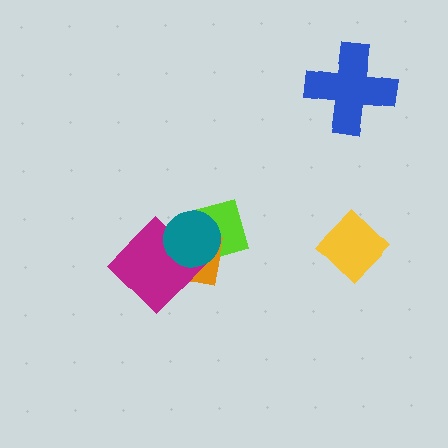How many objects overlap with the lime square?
2 objects overlap with the lime square.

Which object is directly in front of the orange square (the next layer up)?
The magenta diamond is directly in front of the orange square.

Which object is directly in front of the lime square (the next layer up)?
The orange square is directly in front of the lime square.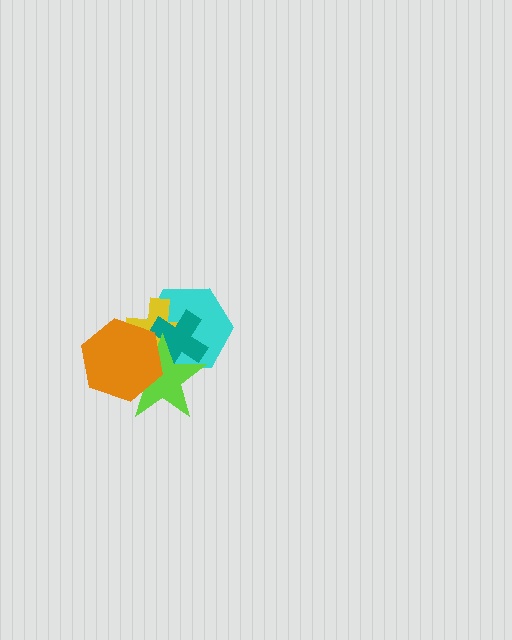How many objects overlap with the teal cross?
4 objects overlap with the teal cross.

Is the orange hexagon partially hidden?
No, no other shape covers it.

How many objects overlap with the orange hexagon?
4 objects overlap with the orange hexagon.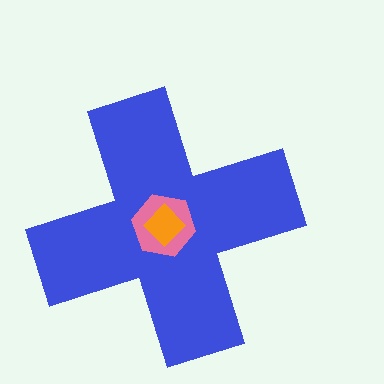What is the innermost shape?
The orange diamond.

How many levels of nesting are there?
3.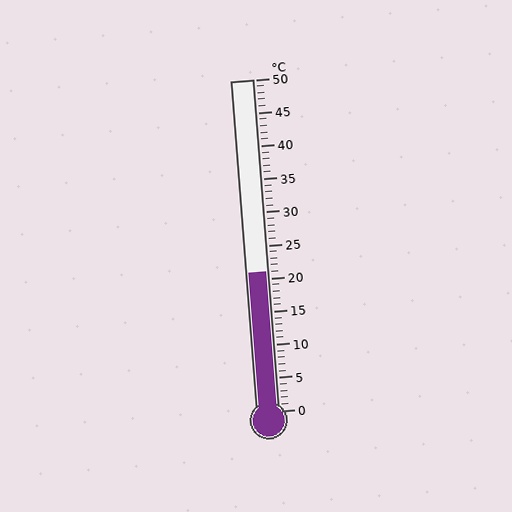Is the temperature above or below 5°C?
The temperature is above 5°C.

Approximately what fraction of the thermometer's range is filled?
The thermometer is filled to approximately 40% of its range.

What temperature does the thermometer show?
The thermometer shows approximately 21°C.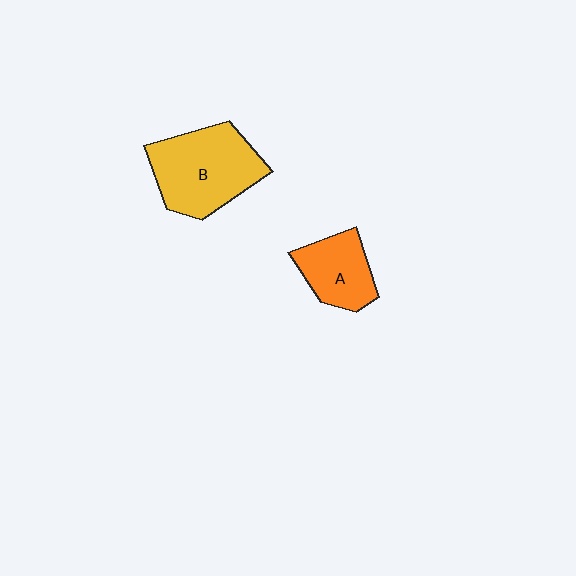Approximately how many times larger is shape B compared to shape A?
Approximately 1.7 times.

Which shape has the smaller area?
Shape A (orange).